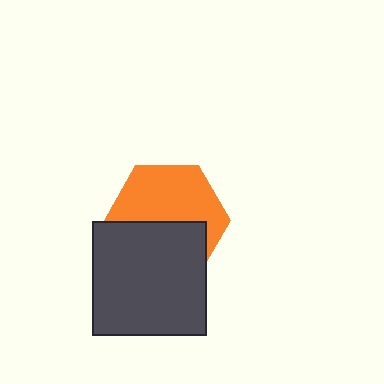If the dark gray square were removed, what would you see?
You would see the complete orange hexagon.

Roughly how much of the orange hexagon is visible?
About half of it is visible (roughly 56%).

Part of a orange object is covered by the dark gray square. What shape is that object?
It is a hexagon.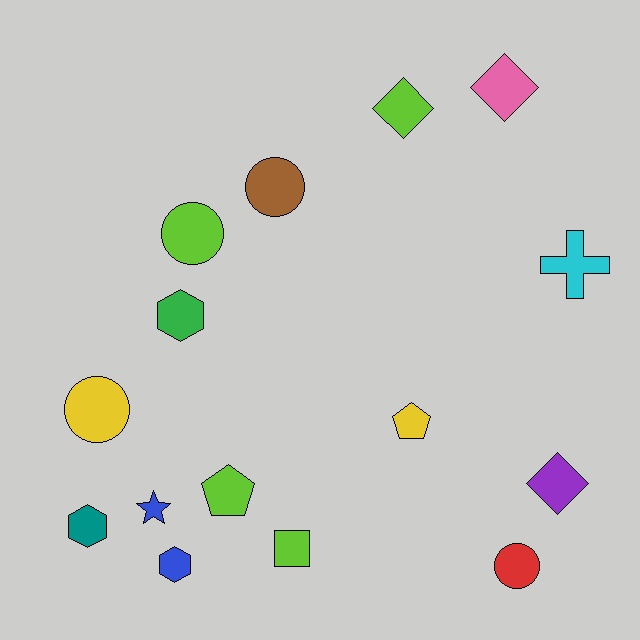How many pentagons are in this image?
There are 2 pentagons.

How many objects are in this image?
There are 15 objects.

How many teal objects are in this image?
There is 1 teal object.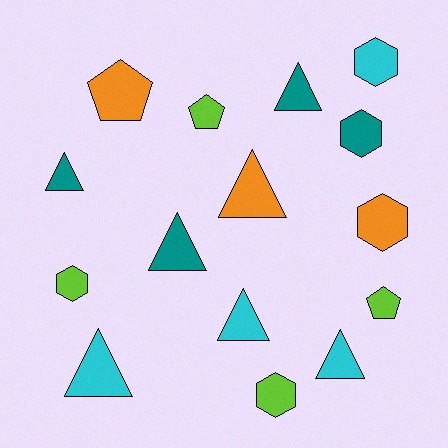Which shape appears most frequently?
Triangle, with 7 objects.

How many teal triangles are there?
There are 3 teal triangles.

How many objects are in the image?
There are 15 objects.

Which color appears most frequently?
Cyan, with 4 objects.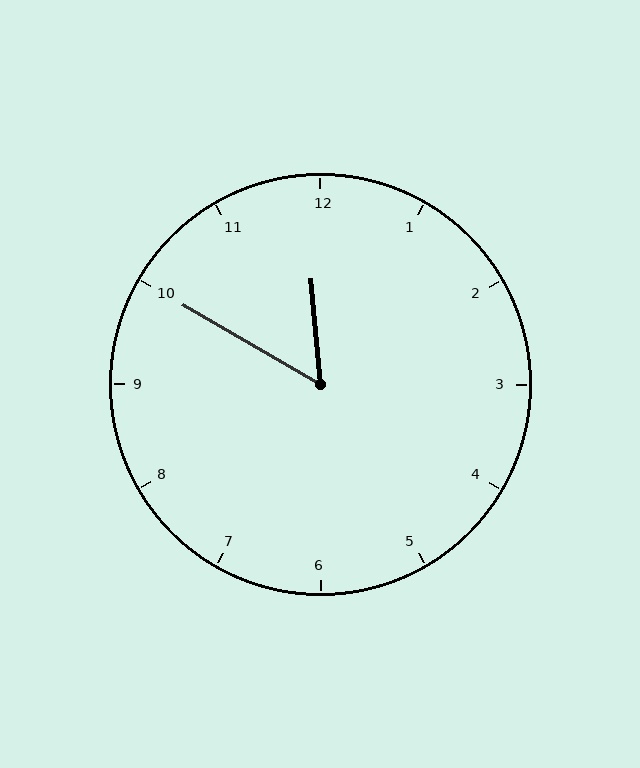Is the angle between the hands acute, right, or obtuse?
It is acute.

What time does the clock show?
11:50.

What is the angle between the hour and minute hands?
Approximately 55 degrees.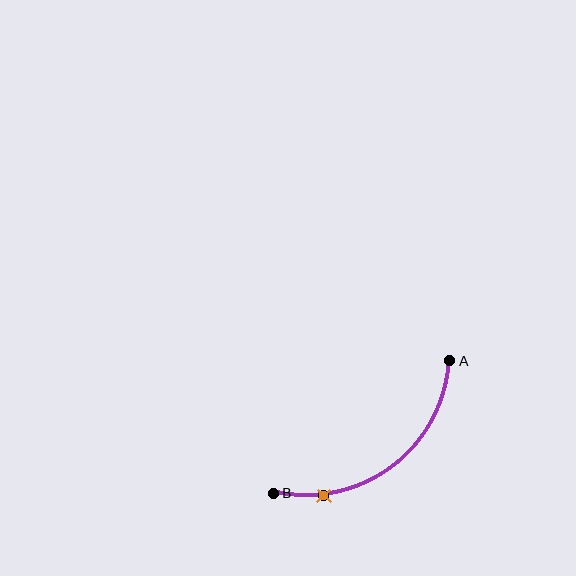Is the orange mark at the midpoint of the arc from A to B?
No. The orange mark lies on the arc but is closer to endpoint B. The arc midpoint would be at the point on the curve equidistant along the arc from both A and B.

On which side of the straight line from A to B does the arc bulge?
The arc bulges below and to the right of the straight line connecting A and B.